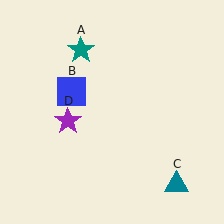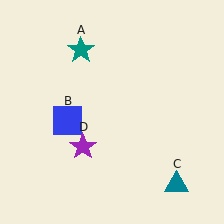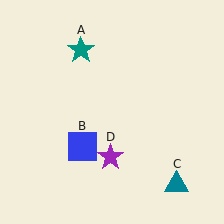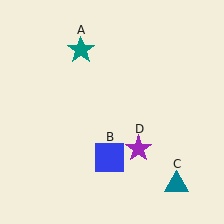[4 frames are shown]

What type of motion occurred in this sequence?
The blue square (object B), purple star (object D) rotated counterclockwise around the center of the scene.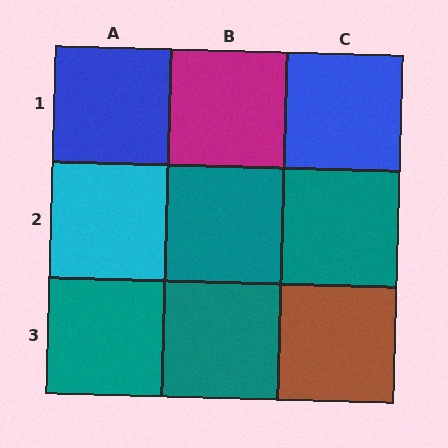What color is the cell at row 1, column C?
Blue.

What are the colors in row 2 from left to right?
Cyan, teal, teal.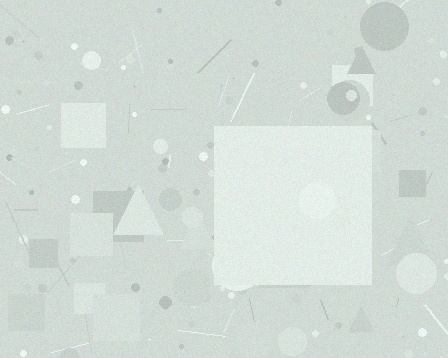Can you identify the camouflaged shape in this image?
The camouflaged shape is a square.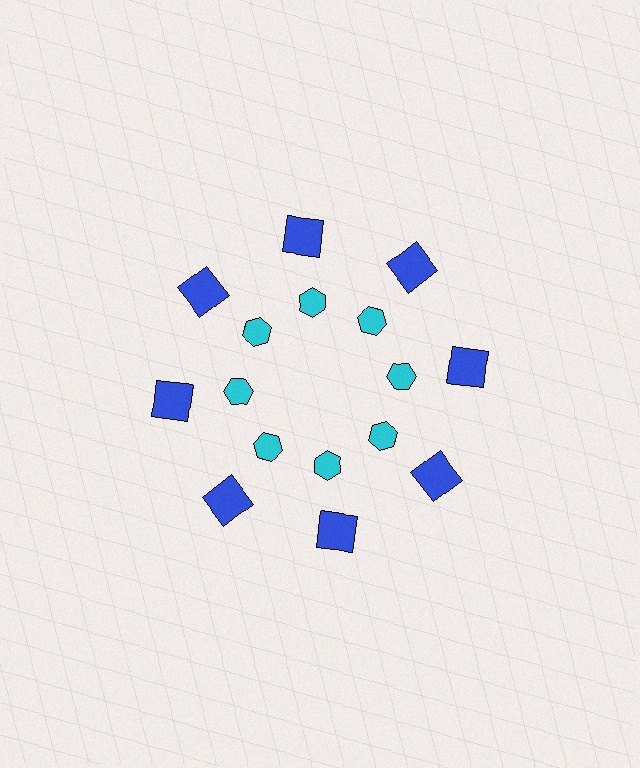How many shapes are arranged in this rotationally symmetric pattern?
There are 16 shapes, arranged in 8 groups of 2.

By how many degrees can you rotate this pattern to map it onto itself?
The pattern maps onto itself every 45 degrees of rotation.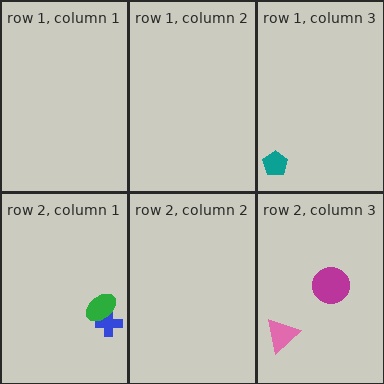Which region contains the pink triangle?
The row 2, column 3 region.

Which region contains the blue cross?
The row 2, column 1 region.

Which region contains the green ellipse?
The row 2, column 1 region.